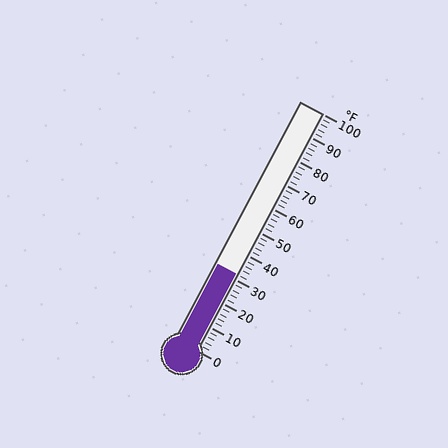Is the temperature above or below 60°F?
The temperature is below 60°F.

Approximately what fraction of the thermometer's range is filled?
The thermometer is filled to approximately 30% of its range.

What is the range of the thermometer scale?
The thermometer scale ranges from 0°F to 100°F.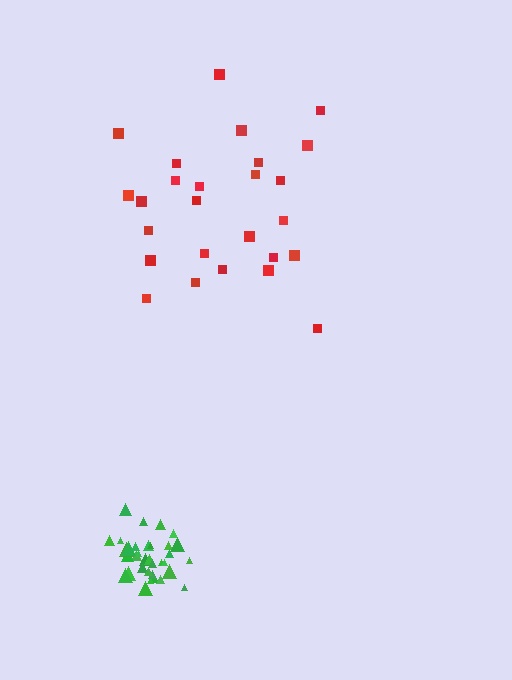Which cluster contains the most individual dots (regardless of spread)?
Green (35).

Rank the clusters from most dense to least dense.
green, red.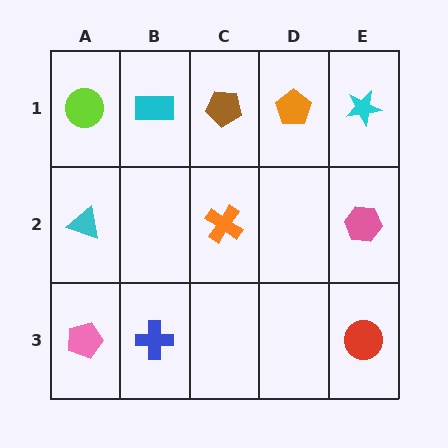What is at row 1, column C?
A brown pentagon.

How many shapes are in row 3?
3 shapes.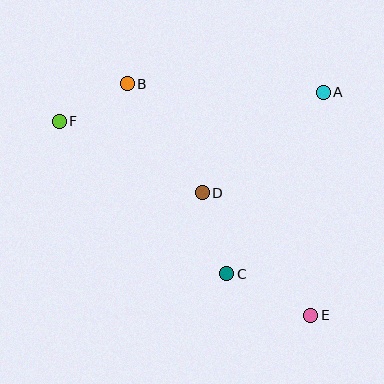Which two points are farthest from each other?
Points E and F are farthest from each other.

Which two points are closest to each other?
Points B and F are closest to each other.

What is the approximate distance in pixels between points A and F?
The distance between A and F is approximately 266 pixels.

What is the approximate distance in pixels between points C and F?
The distance between C and F is approximately 227 pixels.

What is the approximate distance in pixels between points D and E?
The distance between D and E is approximately 164 pixels.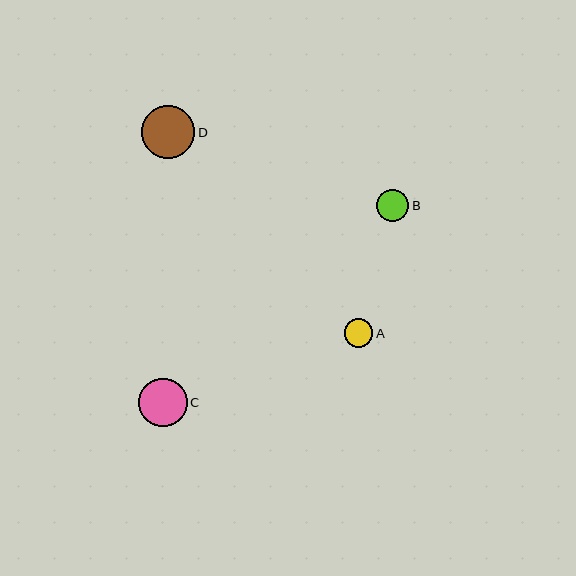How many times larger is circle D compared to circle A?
Circle D is approximately 1.9 times the size of circle A.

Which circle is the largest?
Circle D is the largest with a size of approximately 53 pixels.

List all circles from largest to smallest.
From largest to smallest: D, C, B, A.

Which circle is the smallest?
Circle A is the smallest with a size of approximately 29 pixels.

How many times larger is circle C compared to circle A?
Circle C is approximately 1.7 times the size of circle A.